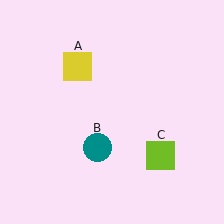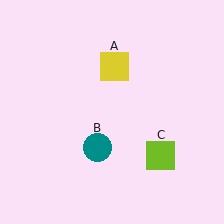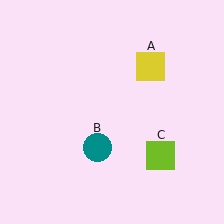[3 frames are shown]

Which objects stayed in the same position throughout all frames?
Teal circle (object B) and lime square (object C) remained stationary.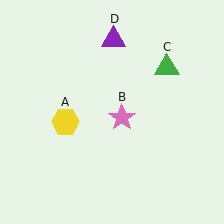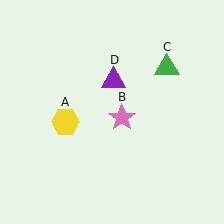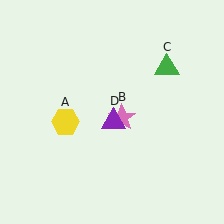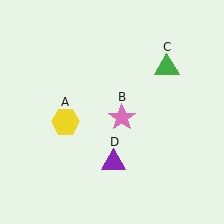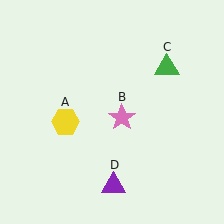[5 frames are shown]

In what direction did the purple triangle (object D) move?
The purple triangle (object D) moved down.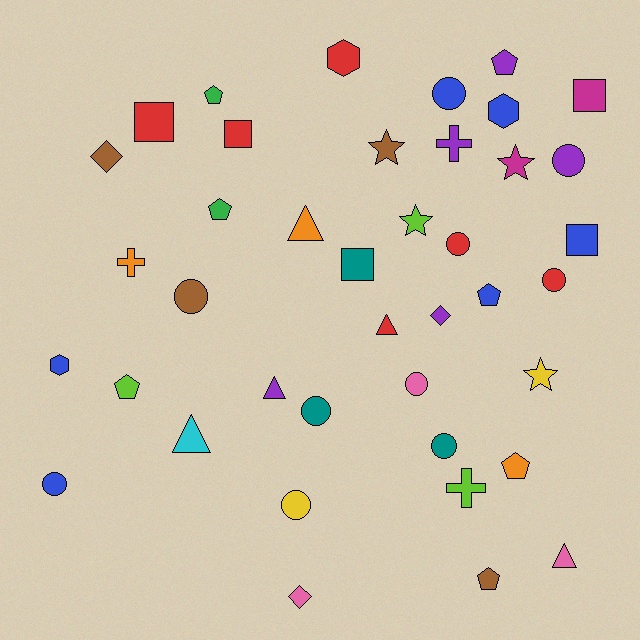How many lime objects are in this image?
There are 3 lime objects.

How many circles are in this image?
There are 10 circles.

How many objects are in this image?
There are 40 objects.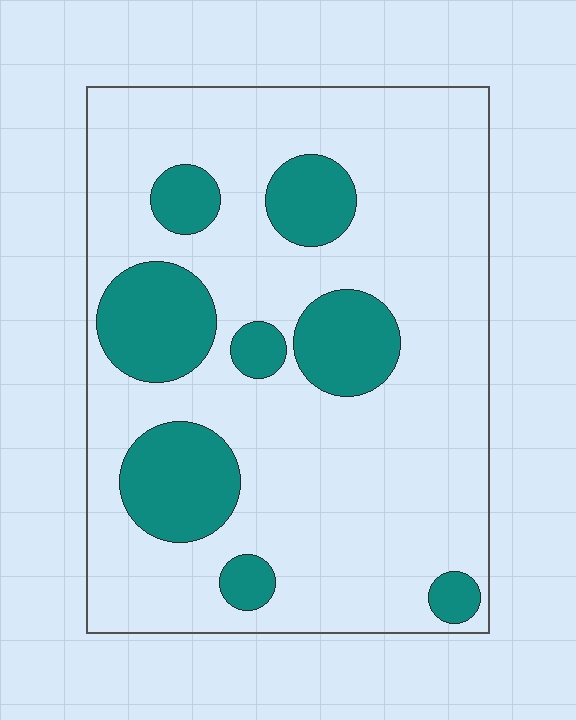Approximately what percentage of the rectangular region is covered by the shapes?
Approximately 25%.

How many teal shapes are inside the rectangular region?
8.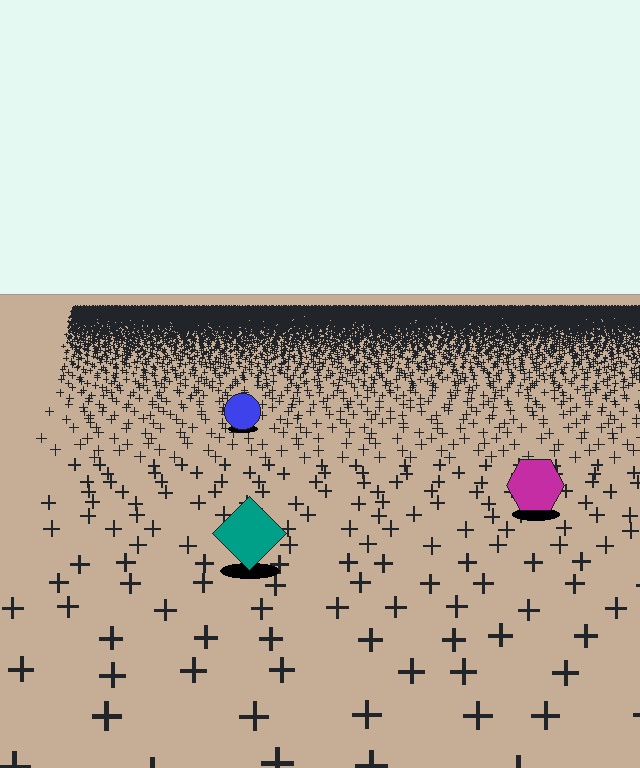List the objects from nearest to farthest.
From nearest to farthest: the teal diamond, the magenta hexagon, the blue circle.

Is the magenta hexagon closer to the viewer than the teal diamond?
No. The teal diamond is closer — you can tell from the texture gradient: the ground texture is coarser near it.